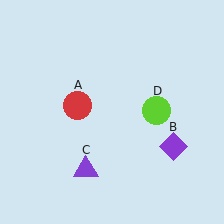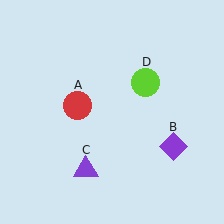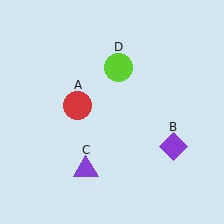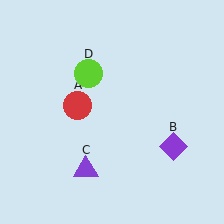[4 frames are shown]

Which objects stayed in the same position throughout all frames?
Red circle (object A) and purple diamond (object B) and purple triangle (object C) remained stationary.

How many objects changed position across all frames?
1 object changed position: lime circle (object D).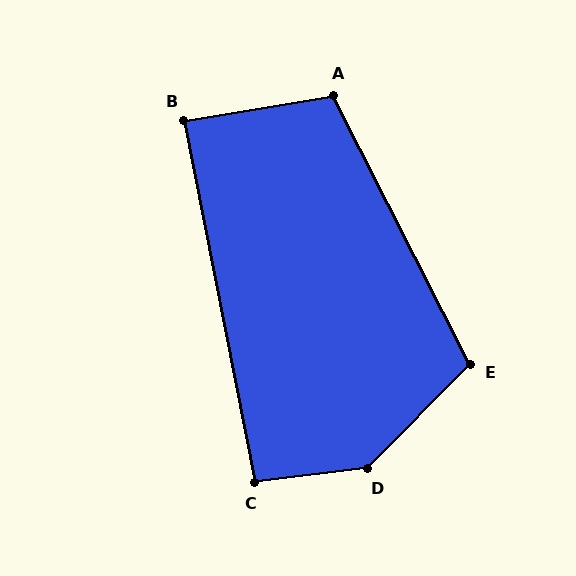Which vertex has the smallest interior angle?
B, at approximately 88 degrees.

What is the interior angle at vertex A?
Approximately 108 degrees (obtuse).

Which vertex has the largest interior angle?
D, at approximately 142 degrees.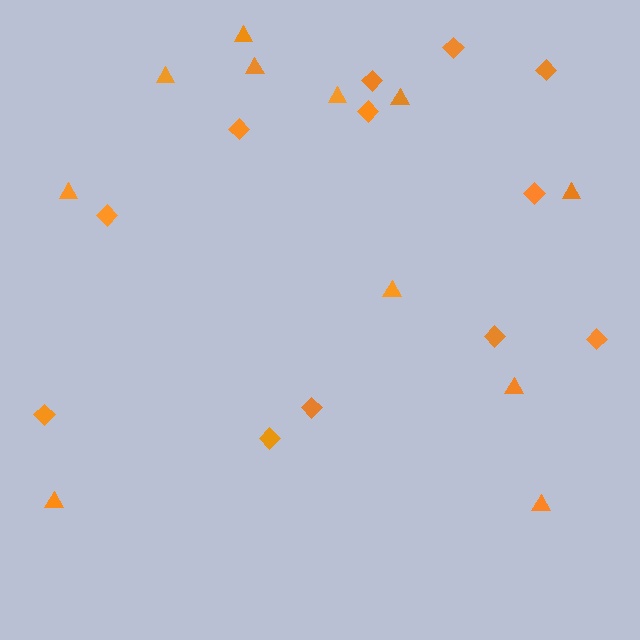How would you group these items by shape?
There are 2 groups: one group of triangles (11) and one group of diamonds (12).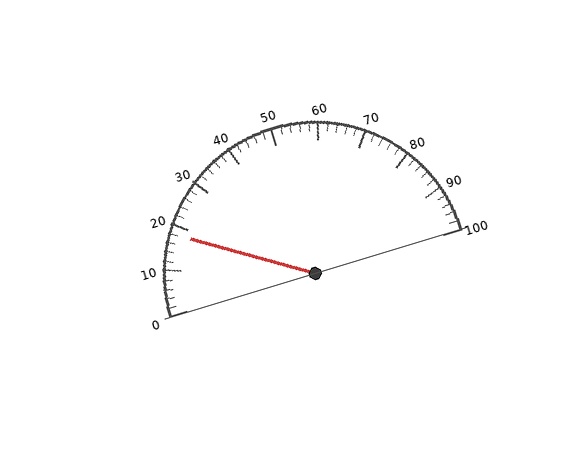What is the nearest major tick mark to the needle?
The nearest major tick mark is 20.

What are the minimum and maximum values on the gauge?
The gauge ranges from 0 to 100.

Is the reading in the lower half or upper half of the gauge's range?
The reading is in the lower half of the range (0 to 100).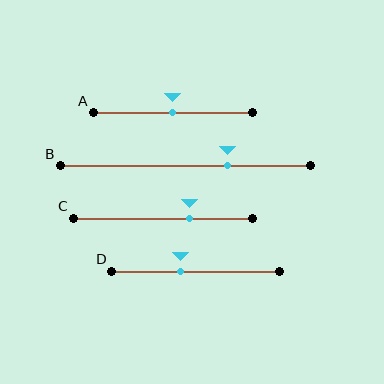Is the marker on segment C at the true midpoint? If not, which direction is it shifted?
No, the marker on segment C is shifted to the right by about 15% of the segment length.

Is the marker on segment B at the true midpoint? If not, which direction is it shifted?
No, the marker on segment B is shifted to the right by about 17% of the segment length.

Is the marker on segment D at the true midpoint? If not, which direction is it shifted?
No, the marker on segment D is shifted to the left by about 9% of the segment length.